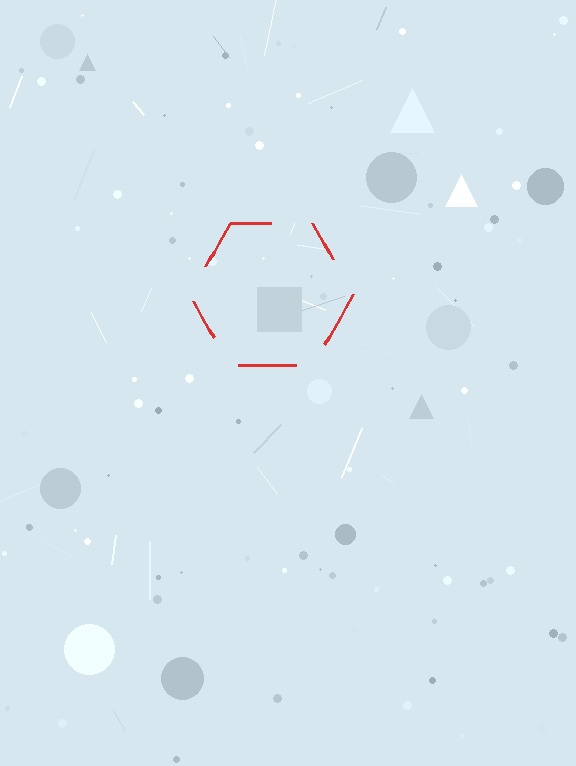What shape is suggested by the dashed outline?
The dashed outline suggests a hexagon.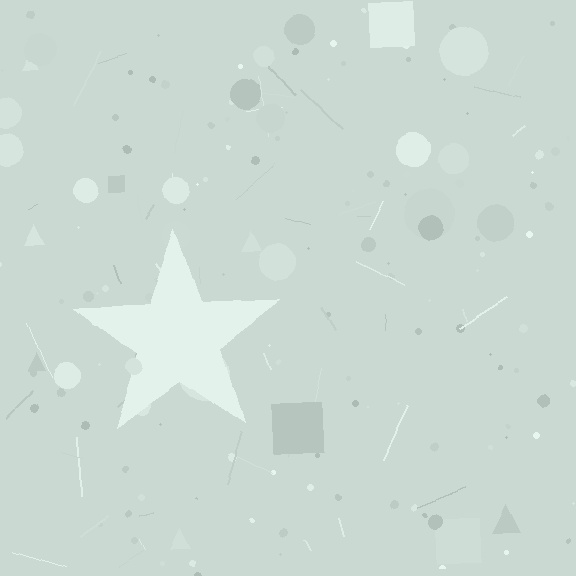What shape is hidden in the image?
A star is hidden in the image.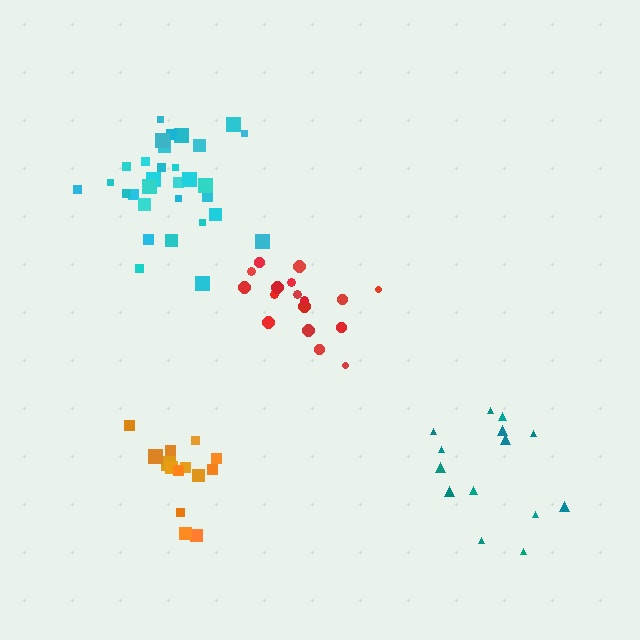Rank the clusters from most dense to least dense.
orange, cyan, red, teal.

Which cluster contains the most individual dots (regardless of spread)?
Cyan (32).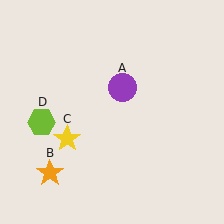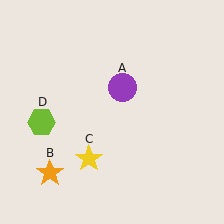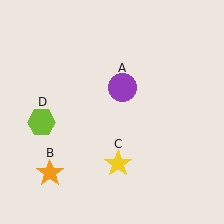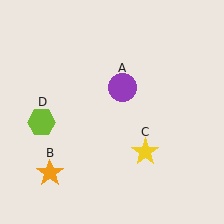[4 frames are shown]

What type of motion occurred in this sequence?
The yellow star (object C) rotated counterclockwise around the center of the scene.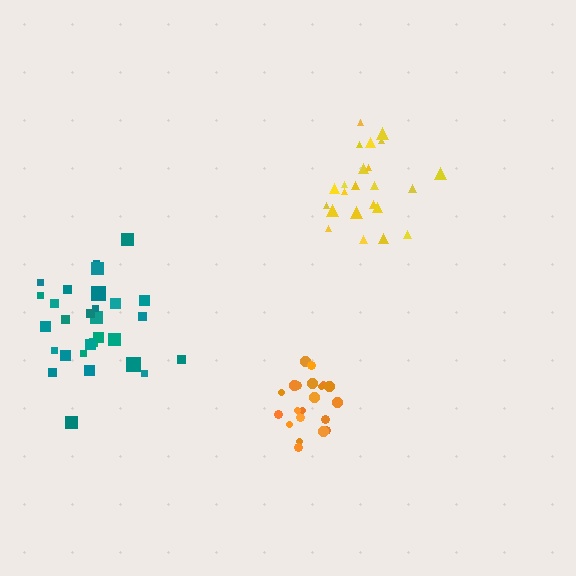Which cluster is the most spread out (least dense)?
Teal.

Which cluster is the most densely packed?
Orange.